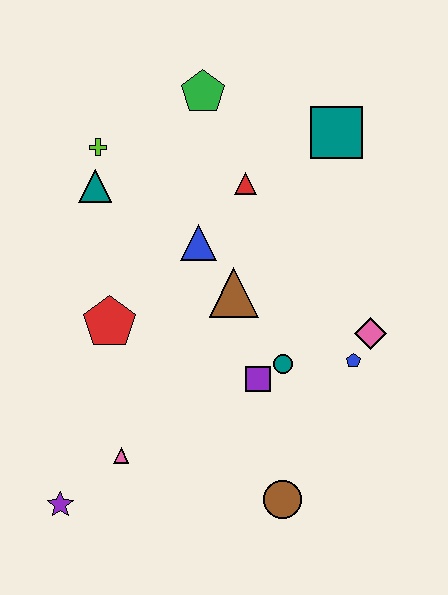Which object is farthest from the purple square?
The green pentagon is farthest from the purple square.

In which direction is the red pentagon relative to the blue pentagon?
The red pentagon is to the left of the blue pentagon.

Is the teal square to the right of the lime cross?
Yes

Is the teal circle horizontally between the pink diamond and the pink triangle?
Yes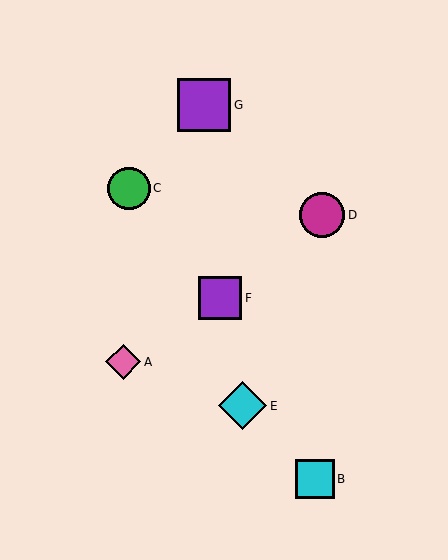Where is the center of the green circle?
The center of the green circle is at (129, 188).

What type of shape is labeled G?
Shape G is a purple square.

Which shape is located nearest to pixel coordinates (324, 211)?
The magenta circle (labeled D) at (322, 215) is nearest to that location.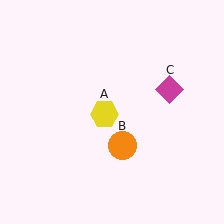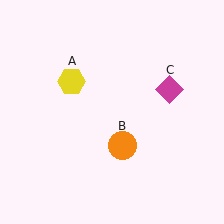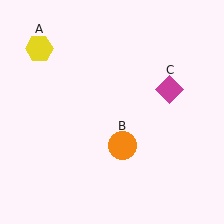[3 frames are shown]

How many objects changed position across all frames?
1 object changed position: yellow hexagon (object A).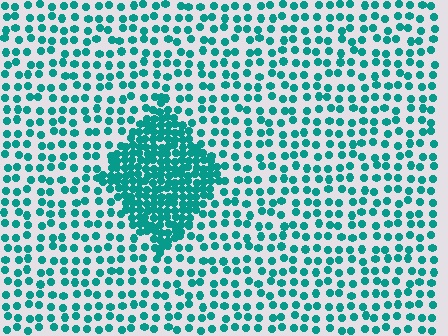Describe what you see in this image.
The image contains small teal elements arranged at two different densities. A diamond-shaped region is visible where the elements are more densely packed than the surrounding area.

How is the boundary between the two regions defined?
The boundary is defined by a change in element density (approximately 2.6x ratio). All elements are the same color, size, and shape.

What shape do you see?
I see a diamond.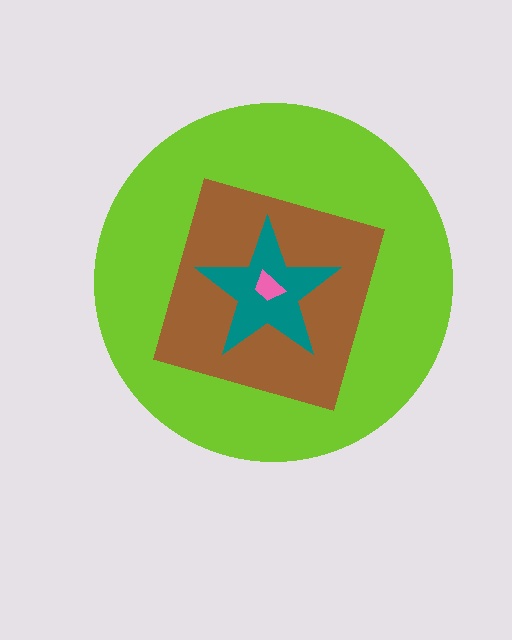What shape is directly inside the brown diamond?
The teal star.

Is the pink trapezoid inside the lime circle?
Yes.